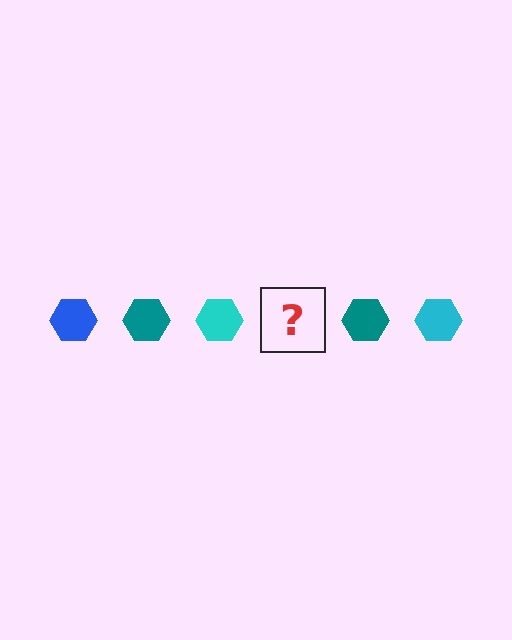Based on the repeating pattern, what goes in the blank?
The blank should be a blue hexagon.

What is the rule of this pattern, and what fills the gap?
The rule is that the pattern cycles through blue, teal, cyan hexagons. The gap should be filled with a blue hexagon.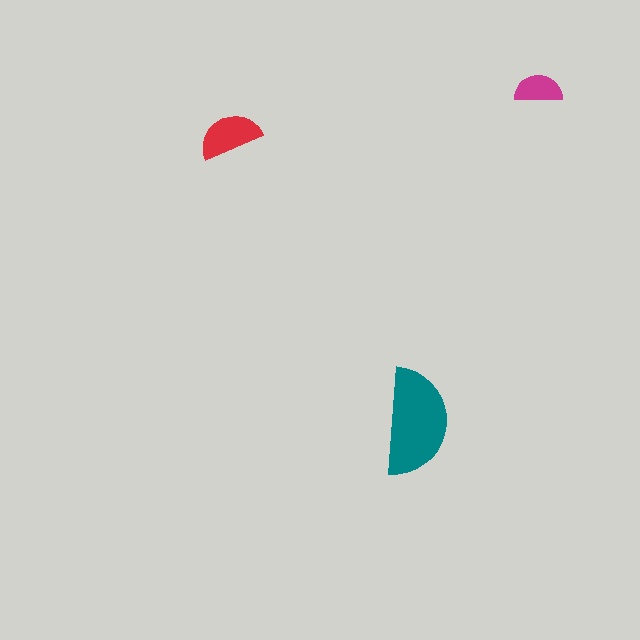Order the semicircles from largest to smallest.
the teal one, the red one, the magenta one.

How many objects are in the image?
There are 3 objects in the image.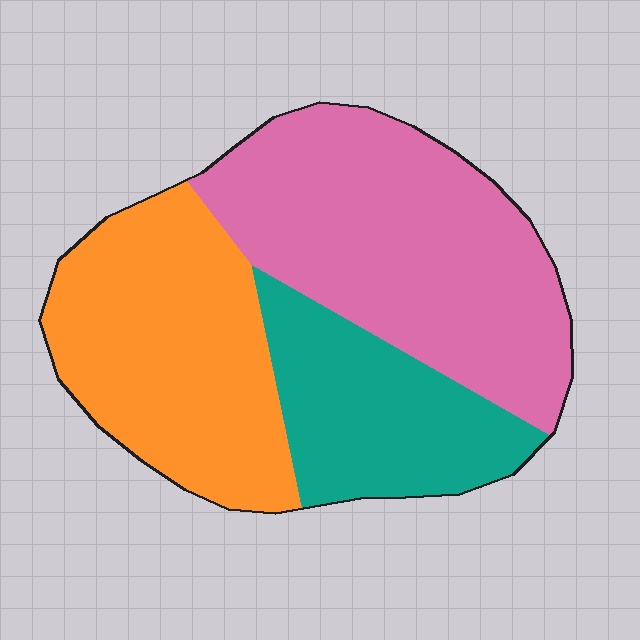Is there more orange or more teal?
Orange.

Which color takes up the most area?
Pink, at roughly 45%.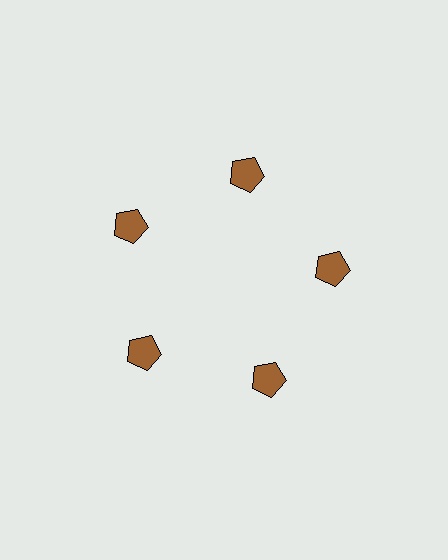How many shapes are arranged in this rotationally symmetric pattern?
There are 5 shapes, arranged in 5 groups of 1.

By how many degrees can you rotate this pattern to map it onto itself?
The pattern maps onto itself every 72 degrees of rotation.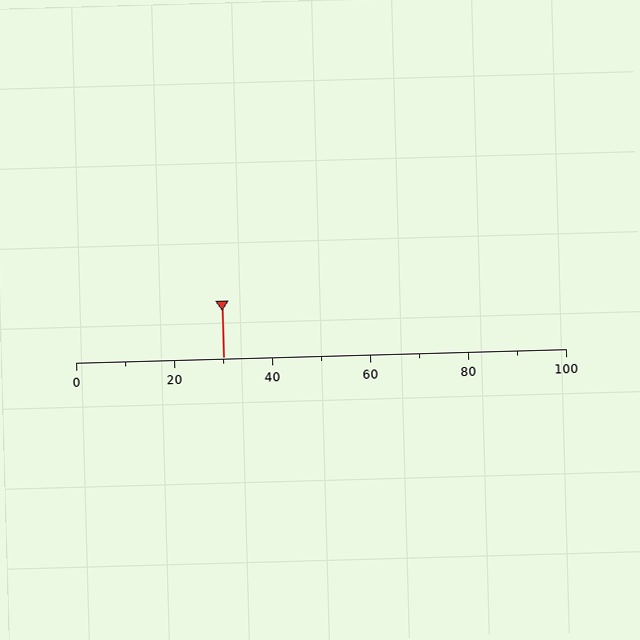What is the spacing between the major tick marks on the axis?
The major ticks are spaced 20 apart.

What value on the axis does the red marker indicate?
The marker indicates approximately 30.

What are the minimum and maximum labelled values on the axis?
The axis runs from 0 to 100.